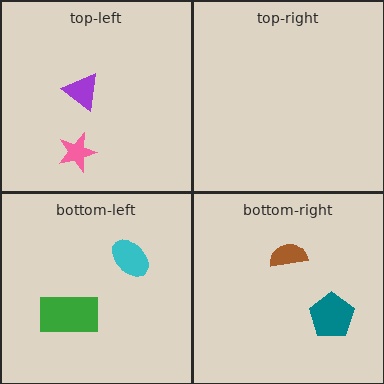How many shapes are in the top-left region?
2.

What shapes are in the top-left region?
The purple triangle, the pink star.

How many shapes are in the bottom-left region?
2.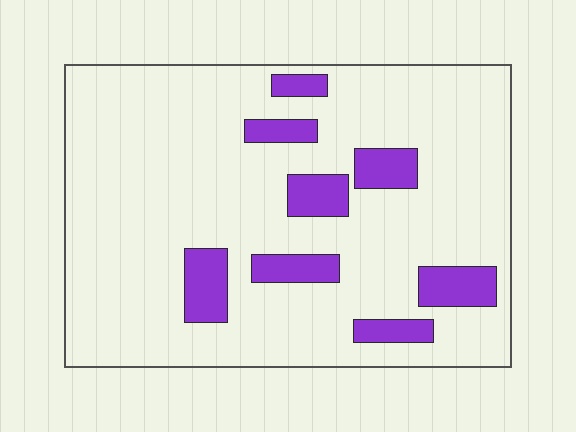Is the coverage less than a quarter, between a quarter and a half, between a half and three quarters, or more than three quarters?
Less than a quarter.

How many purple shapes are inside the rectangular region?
8.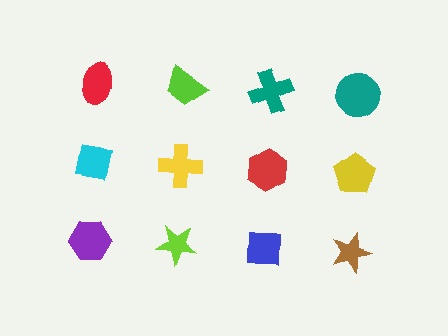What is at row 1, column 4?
A teal circle.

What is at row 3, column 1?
A purple hexagon.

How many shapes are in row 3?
4 shapes.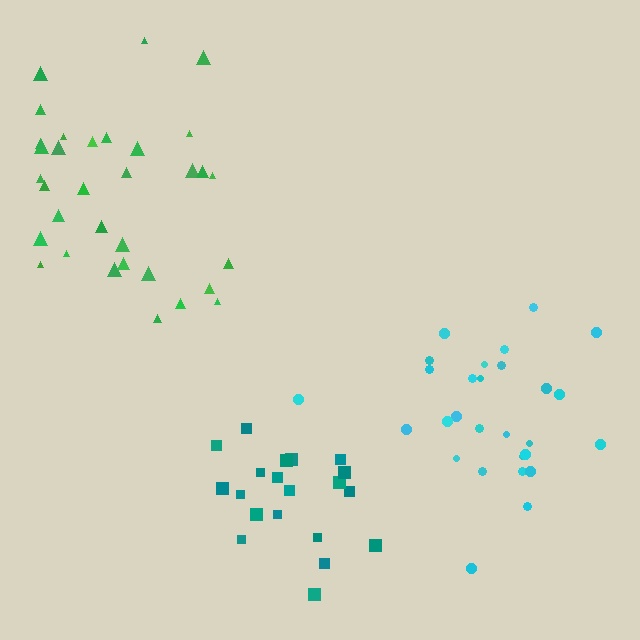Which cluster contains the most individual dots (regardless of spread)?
Green (33).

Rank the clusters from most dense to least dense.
green, cyan, teal.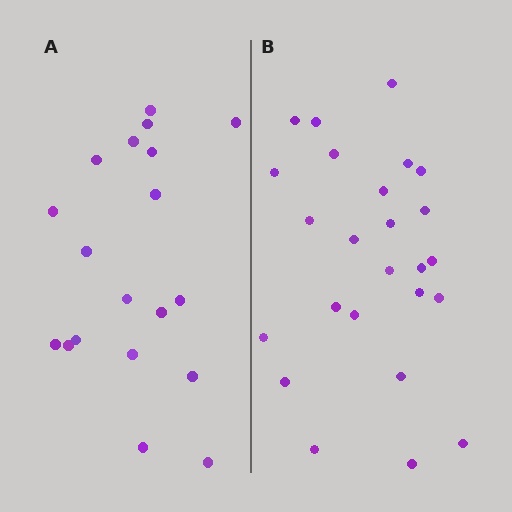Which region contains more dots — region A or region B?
Region B (the right region) has more dots.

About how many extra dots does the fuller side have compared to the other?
Region B has about 6 more dots than region A.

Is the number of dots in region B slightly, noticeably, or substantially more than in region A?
Region B has noticeably more, but not dramatically so. The ratio is roughly 1.3 to 1.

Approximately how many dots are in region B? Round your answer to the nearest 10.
About 20 dots. (The exact count is 25, which rounds to 20.)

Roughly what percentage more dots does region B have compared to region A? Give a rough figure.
About 30% more.